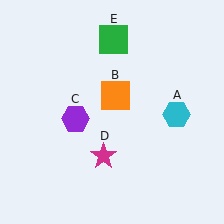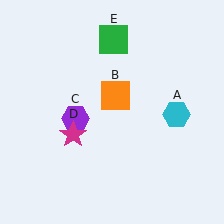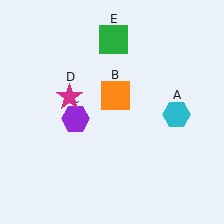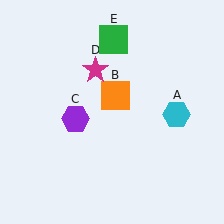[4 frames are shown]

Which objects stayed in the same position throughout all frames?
Cyan hexagon (object A) and orange square (object B) and purple hexagon (object C) and green square (object E) remained stationary.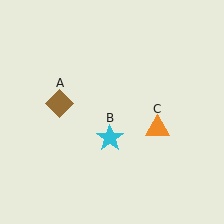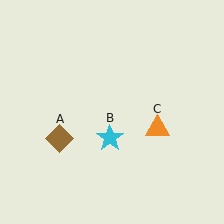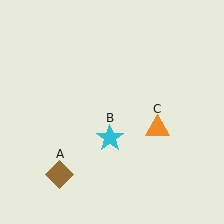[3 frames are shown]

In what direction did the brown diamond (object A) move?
The brown diamond (object A) moved down.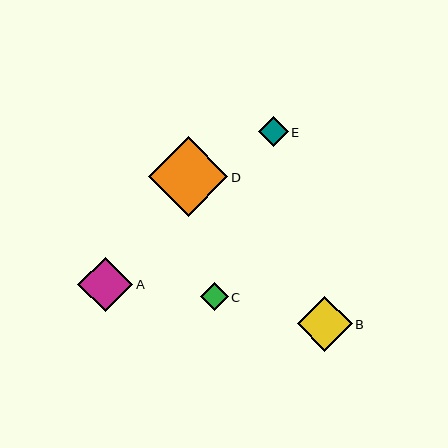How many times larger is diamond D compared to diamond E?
Diamond D is approximately 2.7 times the size of diamond E.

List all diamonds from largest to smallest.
From largest to smallest: D, A, B, E, C.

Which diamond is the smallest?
Diamond C is the smallest with a size of approximately 28 pixels.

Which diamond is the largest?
Diamond D is the largest with a size of approximately 80 pixels.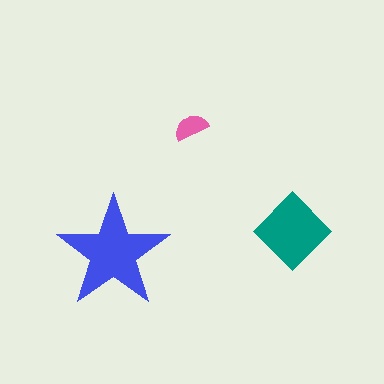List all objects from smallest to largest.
The pink semicircle, the teal diamond, the blue star.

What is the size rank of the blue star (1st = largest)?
1st.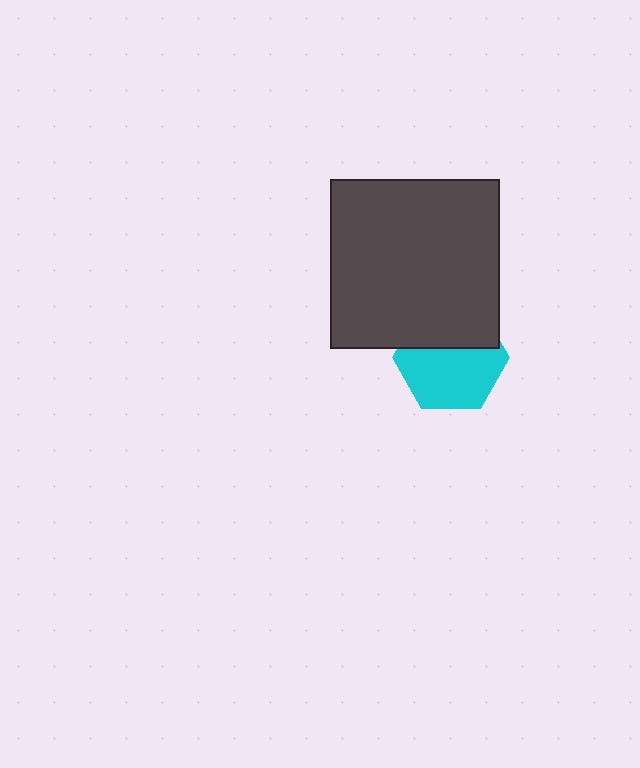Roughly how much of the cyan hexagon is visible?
About half of it is visible (roughly 61%).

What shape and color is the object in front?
The object in front is a dark gray square.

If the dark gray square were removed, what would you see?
You would see the complete cyan hexagon.